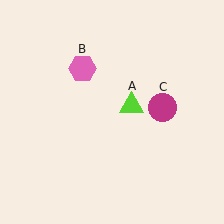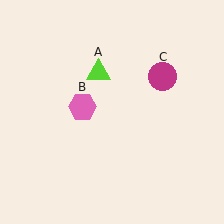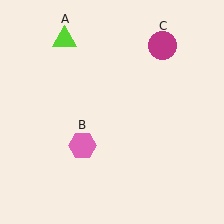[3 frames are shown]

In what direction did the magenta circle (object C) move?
The magenta circle (object C) moved up.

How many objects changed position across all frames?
3 objects changed position: lime triangle (object A), pink hexagon (object B), magenta circle (object C).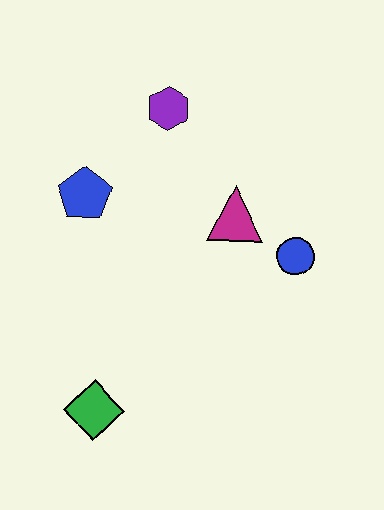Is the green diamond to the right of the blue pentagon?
Yes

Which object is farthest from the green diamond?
The purple hexagon is farthest from the green diamond.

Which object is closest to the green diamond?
The blue pentagon is closest to the green diamond.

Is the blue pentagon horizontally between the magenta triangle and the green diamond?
No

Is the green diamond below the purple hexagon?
Yes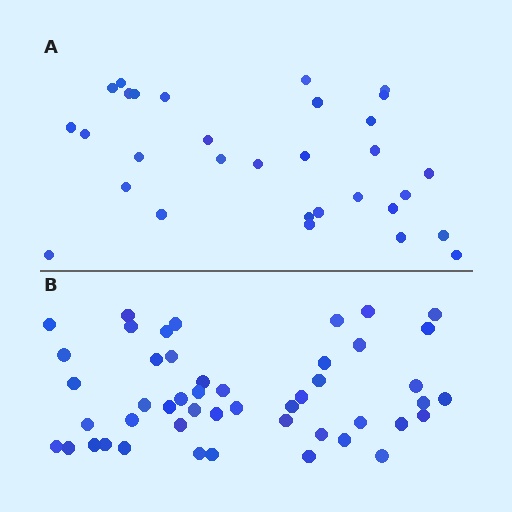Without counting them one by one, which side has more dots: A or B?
Region B (the bottom region) has more dots.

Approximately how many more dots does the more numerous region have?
Region B has approximately 15 more dots than region A.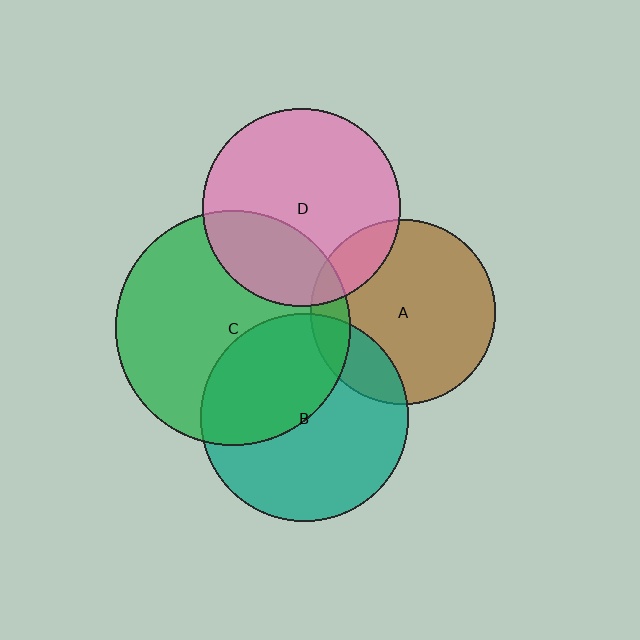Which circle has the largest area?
Circle C (green).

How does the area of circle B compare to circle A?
Approximately 1.3 times.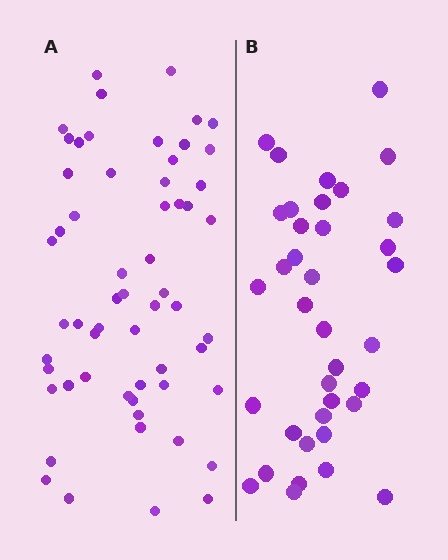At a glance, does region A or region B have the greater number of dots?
Region A (the left region) has more dots.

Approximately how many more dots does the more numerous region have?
Region A has approximately 20 more dots than region B.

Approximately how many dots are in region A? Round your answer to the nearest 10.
About 60 dots. (The exact count is 58, which rounds to 60.)